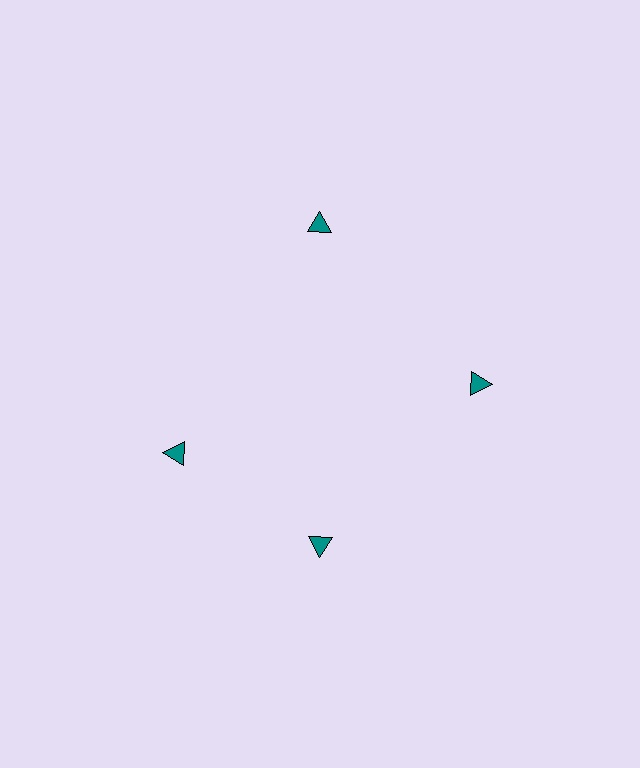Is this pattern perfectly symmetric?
No. The 4 teal triangles are arranged in a ring, but one element near the 9 o'clock position is rotated out of alignment along the ring, breaking the 4-fold rotational symmetry.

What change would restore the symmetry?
The symmetry would be restored by rotating it back into even spacing with its neighbors so that all 4 triangles sit at equal angles and equal distance from the center.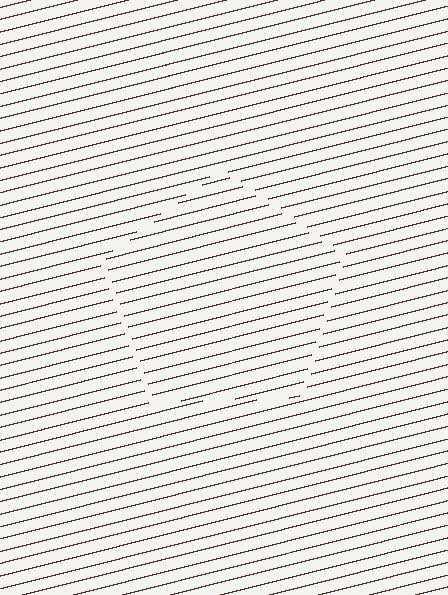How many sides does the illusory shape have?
5 sides — the line-ends trace a pentagon.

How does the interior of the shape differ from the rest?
The interior of the shape contains the same grating, shifted by half a period — the contour is defined by the phase discontinuity where line-ends from the inner and outer gratings abut.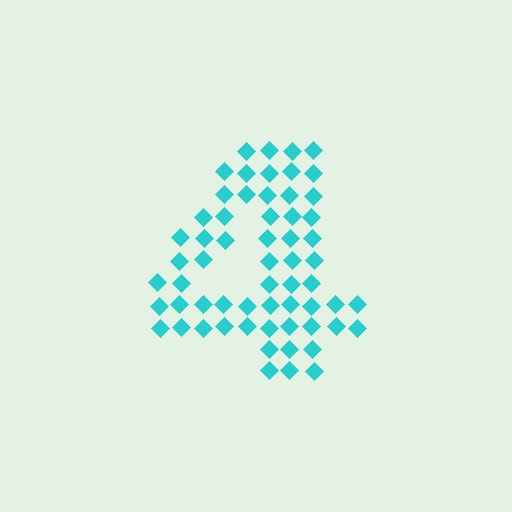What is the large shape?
The large shape is the digit 4.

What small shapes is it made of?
It is made of small diamonds.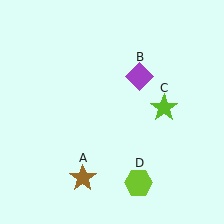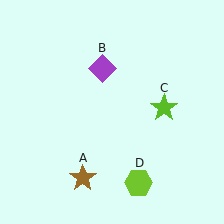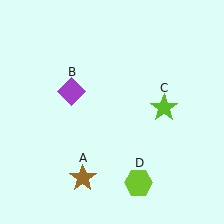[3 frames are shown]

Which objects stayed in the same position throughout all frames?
Brown star (object A) and lime star (object C) and lime hexagon (object D) remained stationary.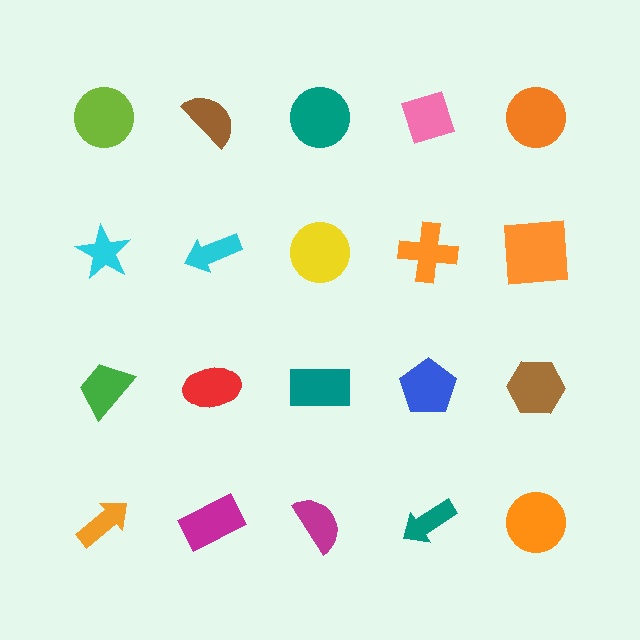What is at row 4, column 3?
A magenta semicircle.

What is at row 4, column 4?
A teal arrow.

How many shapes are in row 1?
5 shapes.